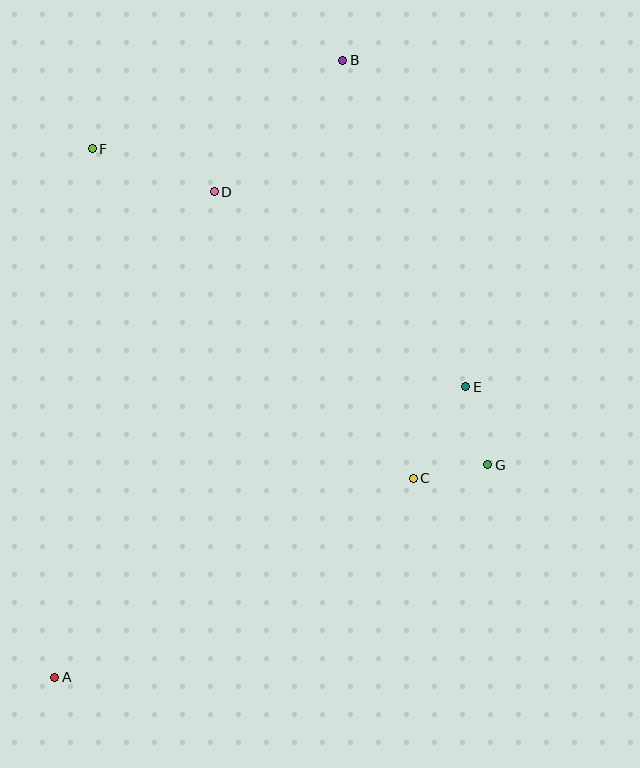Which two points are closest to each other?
Points C and G are closest to each other.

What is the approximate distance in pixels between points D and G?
The distance between D and G is approximately 386 pixels.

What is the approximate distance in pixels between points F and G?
The distance between F and G is approximately 506 pixels.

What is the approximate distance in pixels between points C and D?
The distance between C and D is approximately 349 pixels.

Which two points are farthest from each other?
Points A and B are farthest from each other.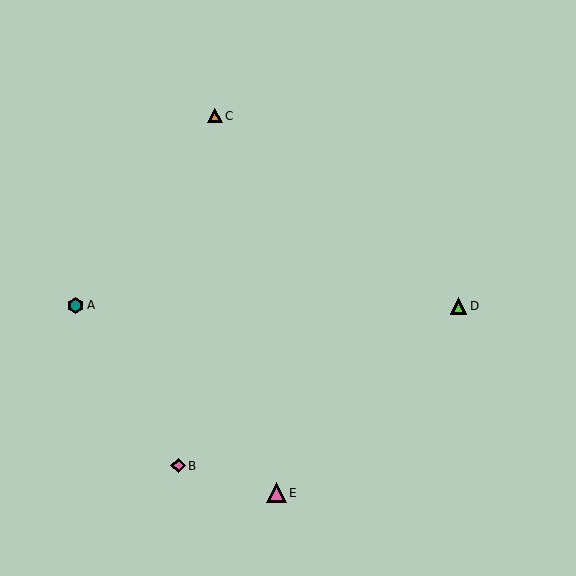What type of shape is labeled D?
Shape D is a lime triangle.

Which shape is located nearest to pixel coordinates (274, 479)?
The pink triangle (labeled E) at (276, 493) is nearest to that location.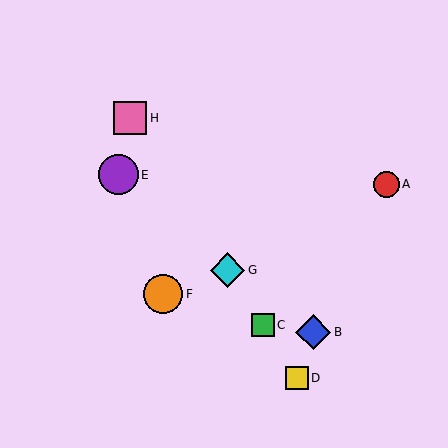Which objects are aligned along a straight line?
Objects C, D, G, H are aligned along a straight line.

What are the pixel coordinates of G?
Object G is at (228, 270).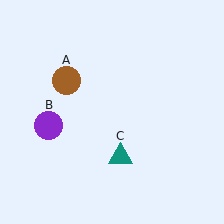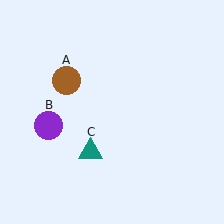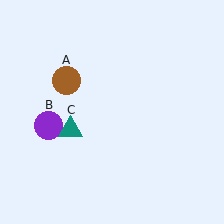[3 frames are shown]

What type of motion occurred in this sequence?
The teal triangle (object C) rotated clockwise around the center of the scene.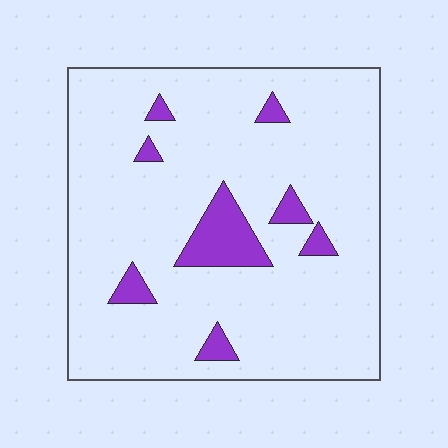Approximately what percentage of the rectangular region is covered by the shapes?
Approximately 10%.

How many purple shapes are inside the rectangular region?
8.